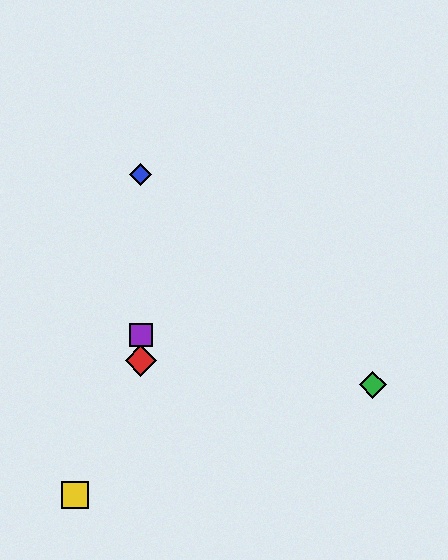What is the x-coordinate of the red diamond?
The red diamond is at x≈141.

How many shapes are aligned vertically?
3 shapes (the red diamond, the blue diamond, the purple square) are aligned vertically.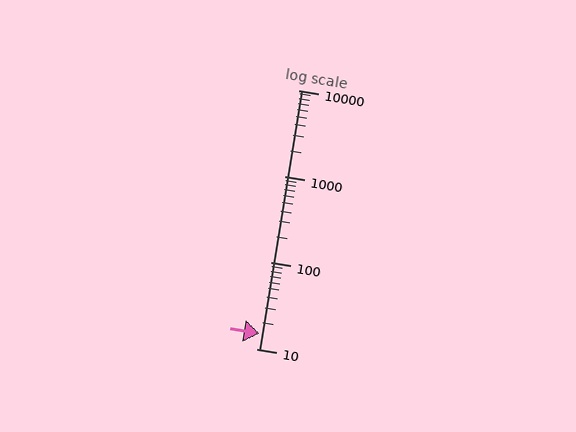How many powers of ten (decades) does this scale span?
The scale spans 3 decades, from 10 to 10000.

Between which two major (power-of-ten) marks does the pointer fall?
The pointer is between 10 and 100.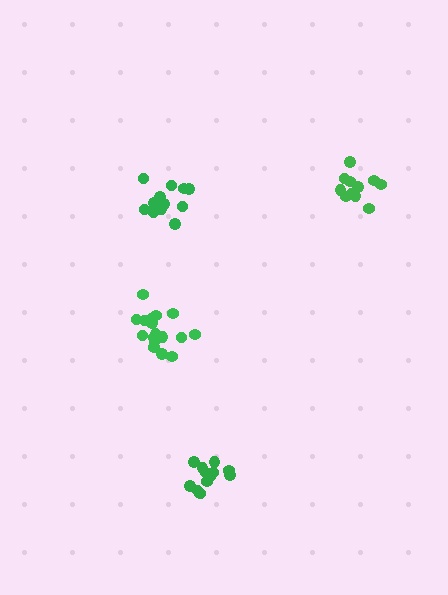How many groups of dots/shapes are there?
There are 4 groups.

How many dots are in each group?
Group 1: 13 dots, Group 2: 17 dots, Group 3: 14 dots, Group 4: 11 dots (55 total).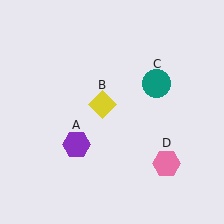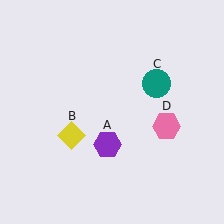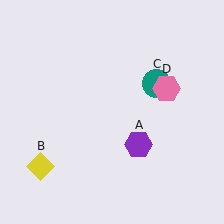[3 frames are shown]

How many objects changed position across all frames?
3 objects changed position: purple hexagon (object A), yellow diamond (object B), pink hexagon (object D).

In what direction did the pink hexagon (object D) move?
The pink hexagon (object D) moved up.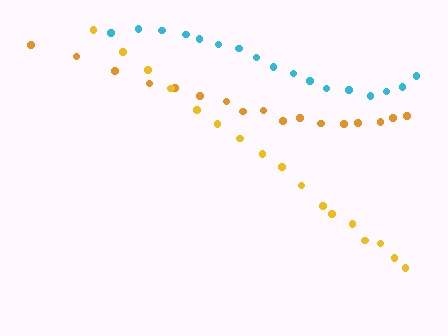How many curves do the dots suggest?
There are 3 distinct paths.